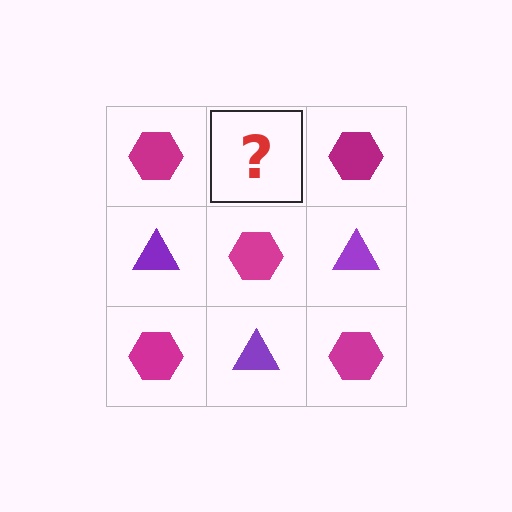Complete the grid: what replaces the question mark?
The question mark should be replaced with a purple triangle.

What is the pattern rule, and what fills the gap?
The rule is that it alternates magenta hexagon and purple triangle in a checkerboard pattern. The gap should be filled with a purple triangle.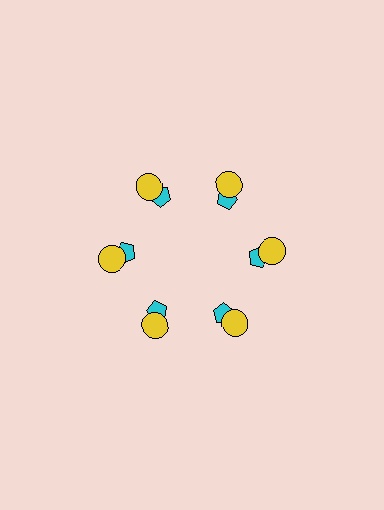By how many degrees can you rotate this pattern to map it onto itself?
The pattern maps onto itself every 60 degrees of rotation.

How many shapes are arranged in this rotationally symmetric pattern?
There are 12 shapes, arranged in 6 groups of 2.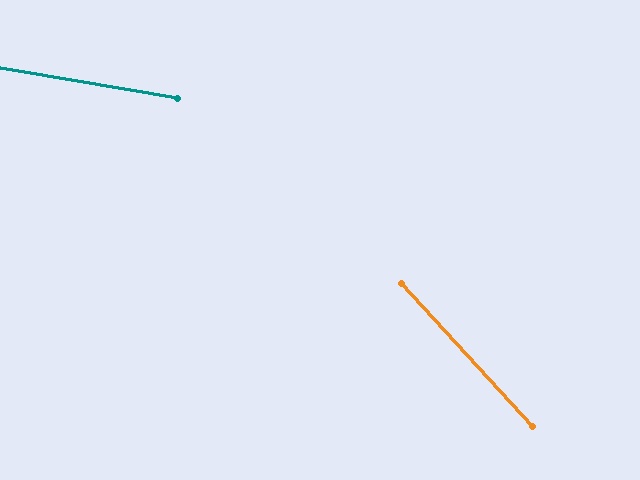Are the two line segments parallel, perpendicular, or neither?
Neither parallel nor perpendicular — they differ by about 38°.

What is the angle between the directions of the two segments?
Approximately 38 degrees.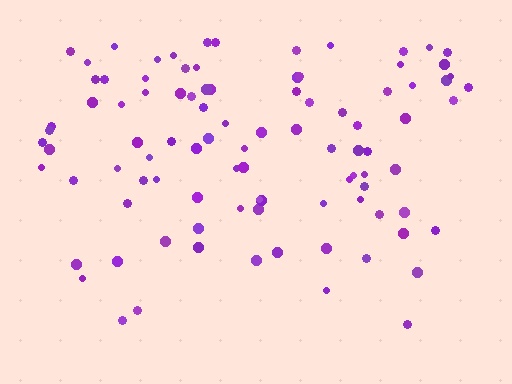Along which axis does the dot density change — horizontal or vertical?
Vertical.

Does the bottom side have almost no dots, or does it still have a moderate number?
Still a moderate number, just noticeably fewer than the top.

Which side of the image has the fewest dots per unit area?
The bottom.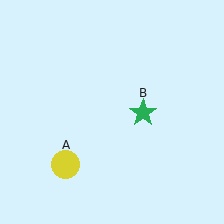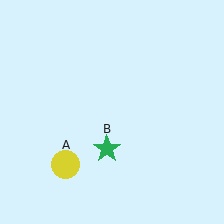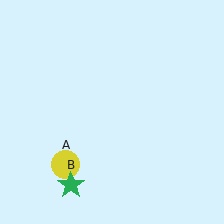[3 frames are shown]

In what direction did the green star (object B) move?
The green star (object B) moved down and to the left.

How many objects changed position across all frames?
1 object changed position: green star (object B).